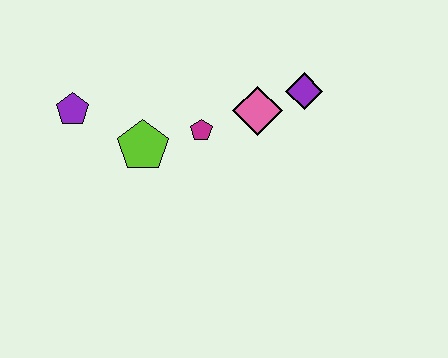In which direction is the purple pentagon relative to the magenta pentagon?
The purple pentagon is to the left of the magenta pentagon.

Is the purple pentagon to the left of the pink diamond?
Yes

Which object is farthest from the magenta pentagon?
The purple pentagon is farthest from the magenta pentagon.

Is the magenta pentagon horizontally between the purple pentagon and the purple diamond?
Yes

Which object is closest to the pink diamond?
The purple diamond is closest to the pink diamond.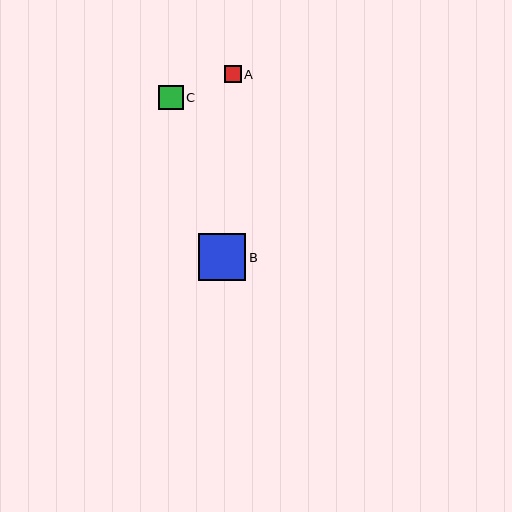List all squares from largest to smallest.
From largest to smallest: B, C, A.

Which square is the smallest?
Square A is the smallest with a size of approximately 17 pixels.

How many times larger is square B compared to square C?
Square B is approximately 2.0 times the size of square C.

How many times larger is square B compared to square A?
Square B is approximately 2.8 times the size of square A.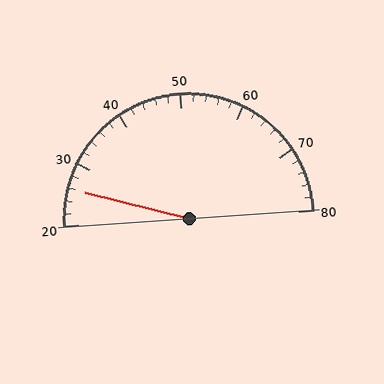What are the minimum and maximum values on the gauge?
The gauge ranges from 20 to 80.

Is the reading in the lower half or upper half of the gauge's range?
The reading is in the lower half of the range (20 to 80).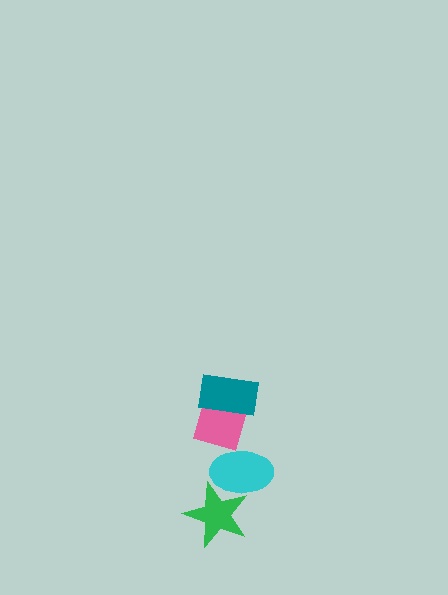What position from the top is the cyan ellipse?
The cyan ellipse is 3rd from the top.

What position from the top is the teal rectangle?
The teal rectangle is 1st from the top.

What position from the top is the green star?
The green star is 4th from the top.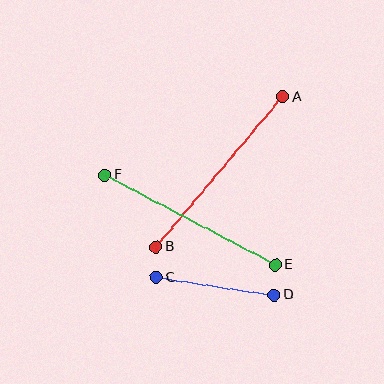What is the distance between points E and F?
The distance is approximately 192 pixels.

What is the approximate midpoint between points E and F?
The midpoint is at approximately (190, 220) pixels.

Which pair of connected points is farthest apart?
Points A and B are farthest apart.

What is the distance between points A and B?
The distance is approximately 196 pixels.